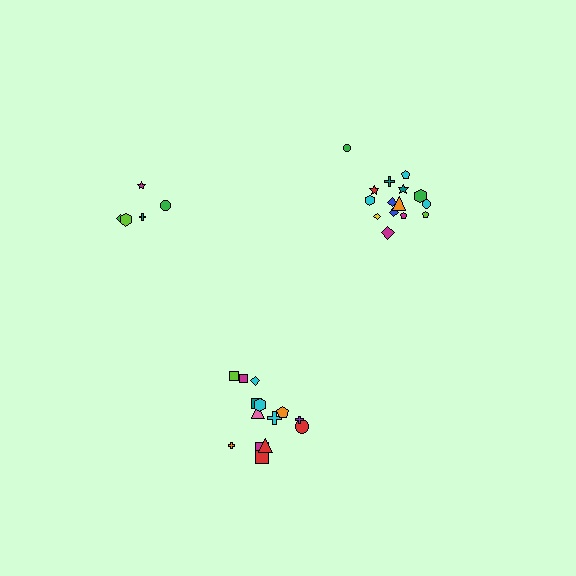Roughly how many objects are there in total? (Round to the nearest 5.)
Roughly 35 objects in total.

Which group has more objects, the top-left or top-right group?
The top-right group.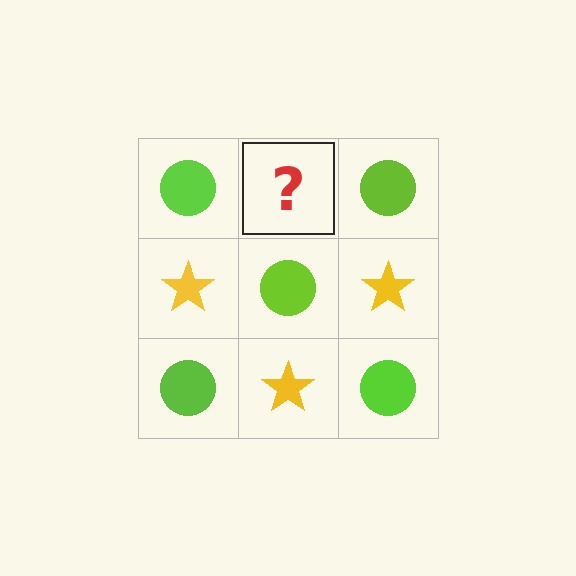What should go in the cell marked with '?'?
The missing cell should contain a yellow star.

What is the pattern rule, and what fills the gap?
The rule is that it alternates lime circle and yellow star in a checkerboard pattern. The gap should be filled with a yellow star.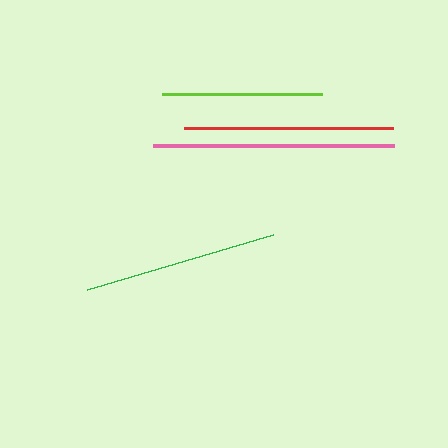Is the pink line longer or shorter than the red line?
The pink line is longer than the red line.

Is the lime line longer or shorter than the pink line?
The pink line is longer than the lime line.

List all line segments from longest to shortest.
From longest to shortest: pink, red, green, lime.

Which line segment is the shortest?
The lime line is the shortest at approximately 160 pixels.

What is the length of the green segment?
The green segment is approximately 194 pixels long.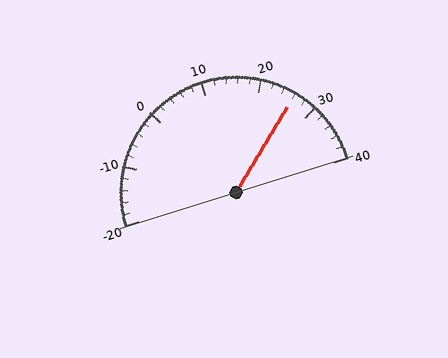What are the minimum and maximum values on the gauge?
The gauge ranges from -20 to 40.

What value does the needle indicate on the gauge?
The needle indicates approximately 26.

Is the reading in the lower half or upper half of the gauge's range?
The reading is in the upper half of the range (-20 to 40).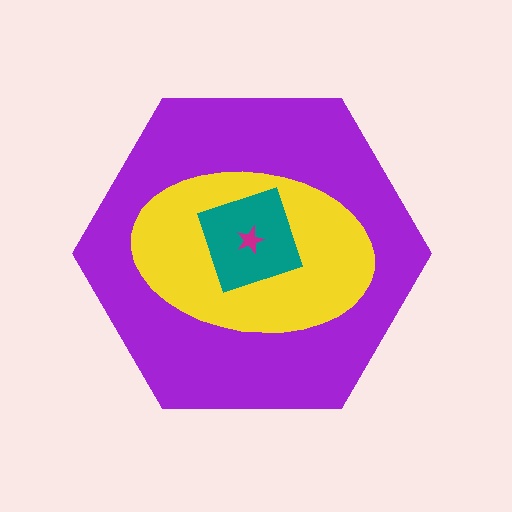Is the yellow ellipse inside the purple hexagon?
Yes.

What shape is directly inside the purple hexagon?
The yellow ellipse.